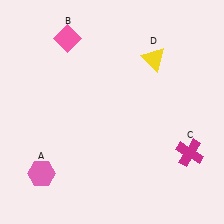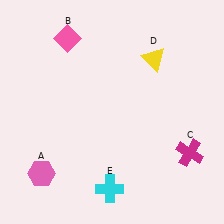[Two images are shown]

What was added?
A cyan cross (E) was added in Image 2.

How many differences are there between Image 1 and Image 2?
There is 1 difference between the two images.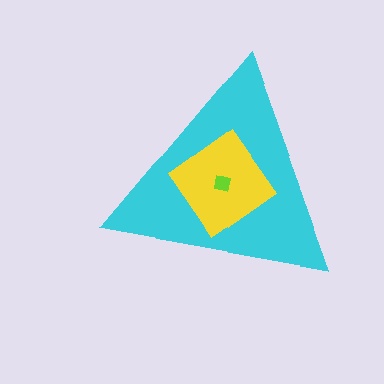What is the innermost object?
The lime square.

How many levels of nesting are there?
3.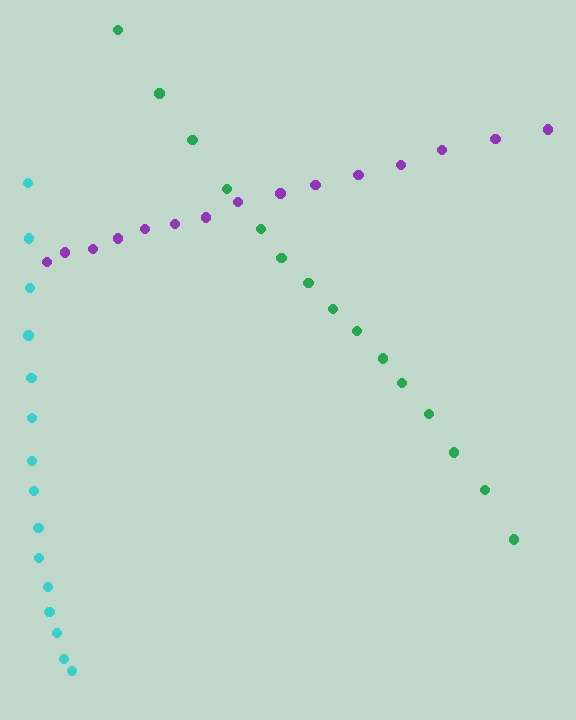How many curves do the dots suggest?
There are 3 distinct paths.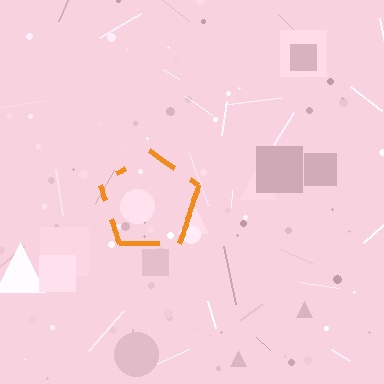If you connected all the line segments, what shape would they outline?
They would outline a pentagon.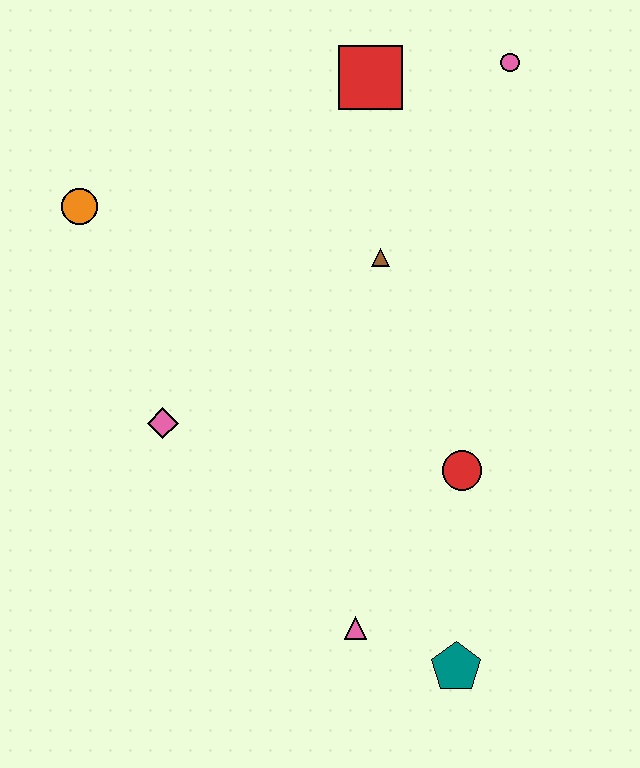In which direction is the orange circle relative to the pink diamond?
The orange circle is above the pink diamond.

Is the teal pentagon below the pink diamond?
Yes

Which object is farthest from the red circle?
The orange circle is farthest from the red circle.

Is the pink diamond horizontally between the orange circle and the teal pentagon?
Yes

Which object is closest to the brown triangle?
The red square is closest to the brown triangle.